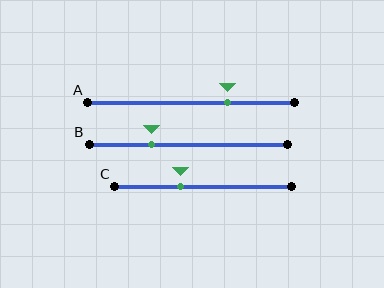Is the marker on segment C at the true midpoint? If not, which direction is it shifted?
No, the marker on segment C is shifted to the left by about 13% of the segment length.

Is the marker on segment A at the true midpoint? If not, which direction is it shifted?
No, the marker on segment A is shifted to the right by about 17% of the segment length.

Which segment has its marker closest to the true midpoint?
Segment C has its marker closest to the true midpoint.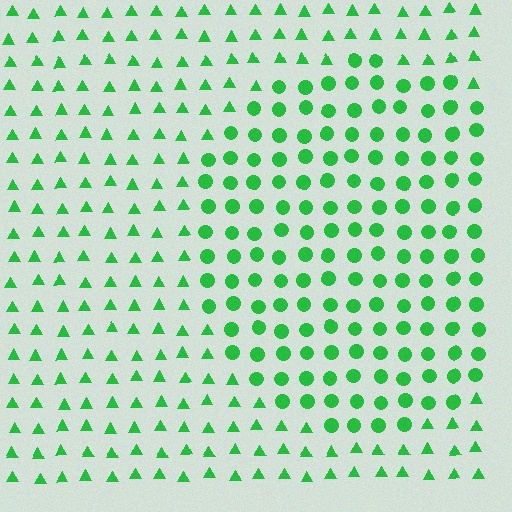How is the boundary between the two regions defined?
The boundary is defined by a change in element shape: circles inside vs. triangles outside. All elements share the same color and spacing.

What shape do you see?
I see a circle.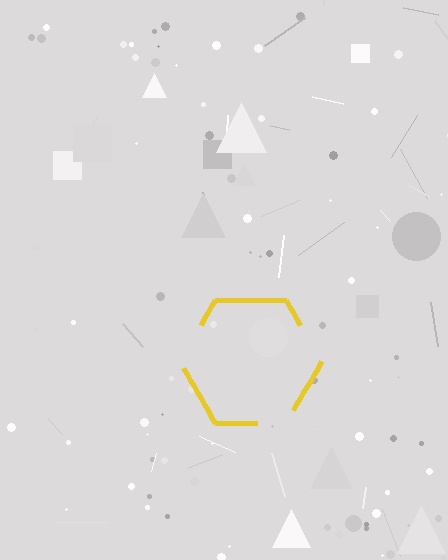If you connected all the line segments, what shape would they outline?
They would outline a hexagon.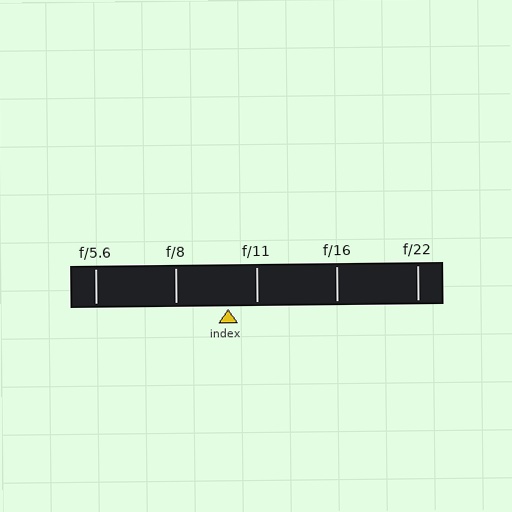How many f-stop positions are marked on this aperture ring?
There are 5 f-stop positions marked.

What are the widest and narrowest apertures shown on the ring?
The widest aperture shown is f/5.6 and the narrowest is f/22.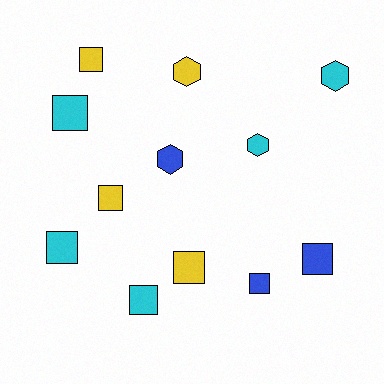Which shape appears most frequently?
Square, with 8 objects.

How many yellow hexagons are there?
There is 1 yellow hexagon.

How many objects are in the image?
There are 12 objects.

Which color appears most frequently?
Cyan, with 5 objects.